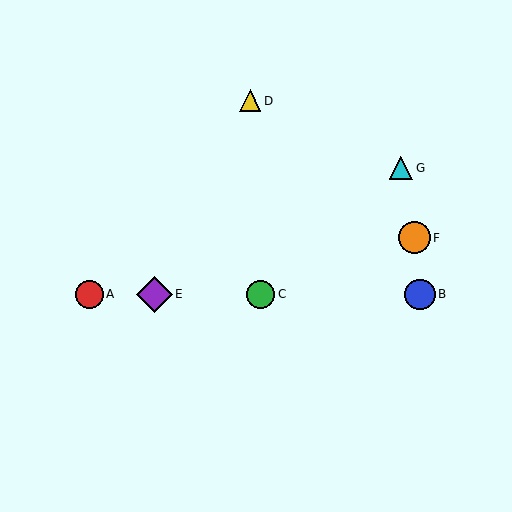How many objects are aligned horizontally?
4 objects (A, B, C, E) are aligned horizontally.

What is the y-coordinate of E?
Object E is at y≈294.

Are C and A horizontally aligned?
Yes, both are at y≈294.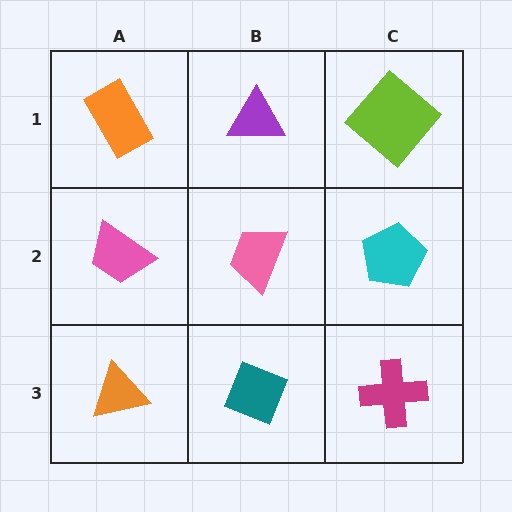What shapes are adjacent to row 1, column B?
A pink trapezoid (row 2, column B), an orange rectangle (row 1, column A), a lime diamond (row 1, column C).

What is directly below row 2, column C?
A magenta cross.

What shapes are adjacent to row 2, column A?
An orange rectangle (row 1, column A), an orange triangle (row 3, column A), a pink trapezoid (row 2, column B).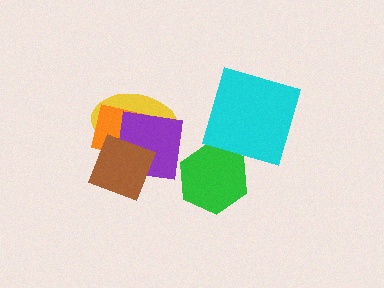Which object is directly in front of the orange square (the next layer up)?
The purple square is directly in front of the orange square.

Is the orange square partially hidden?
Yes, it is partially covered by another shape.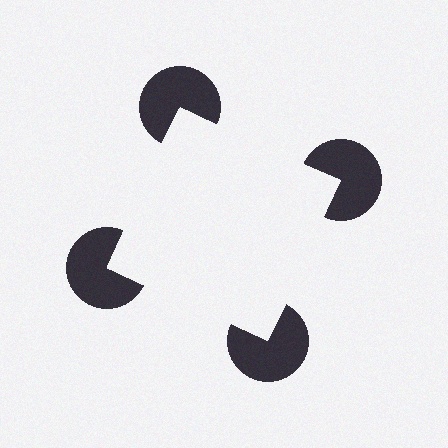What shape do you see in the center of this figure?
An illusory square — its edges are inferred from the aligned wedge cuts in the pac-man discs, not physically drawn.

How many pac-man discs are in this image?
There are 4 — one at each vertex of the illusory square.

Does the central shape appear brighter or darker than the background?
It typically appears slightly brighter than the background, even though no actual brightness change is drawn.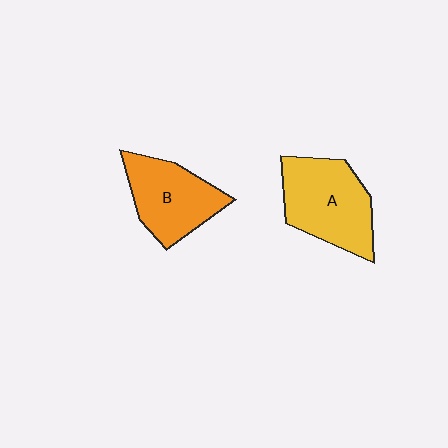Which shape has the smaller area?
Shape B (orange).